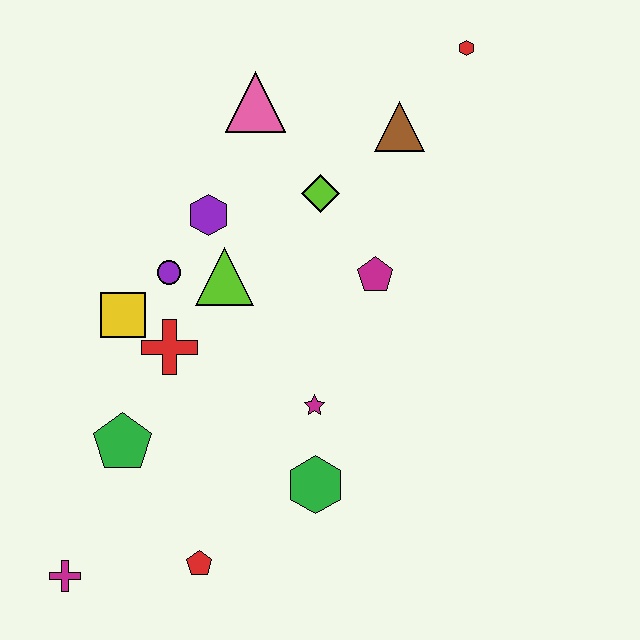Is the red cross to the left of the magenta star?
Yes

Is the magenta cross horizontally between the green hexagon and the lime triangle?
No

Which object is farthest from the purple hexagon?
The magenta cross is farthest from the purple hexagon.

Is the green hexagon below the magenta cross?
No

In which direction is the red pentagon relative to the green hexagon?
The red pentagon is to the left of the green hexagon.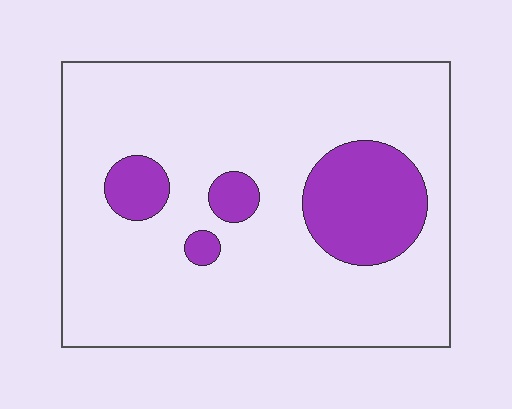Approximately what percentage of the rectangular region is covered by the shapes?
Approximately 15%.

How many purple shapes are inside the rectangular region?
4.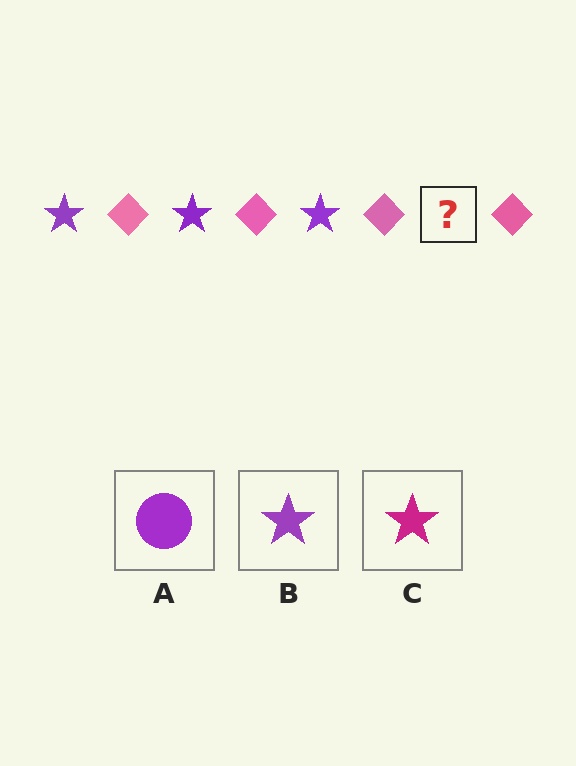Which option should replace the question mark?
Option B.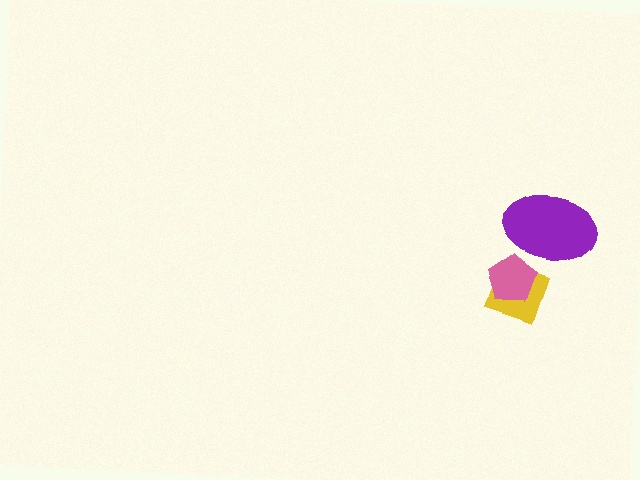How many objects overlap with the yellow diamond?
2 objects overlap with the yellow diamond.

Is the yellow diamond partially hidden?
Yes, it is partially covered by another shape.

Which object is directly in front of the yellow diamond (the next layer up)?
The pink pentagon is directly in front of the yellow diamond.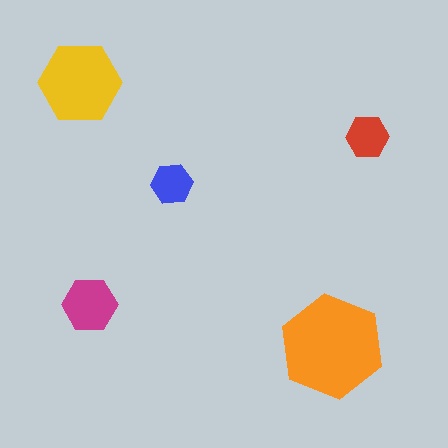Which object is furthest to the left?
The yellow hexagon is leftmost.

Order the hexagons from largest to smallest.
the orange one, the yellow one, the magenta one, the red one, the blue one.